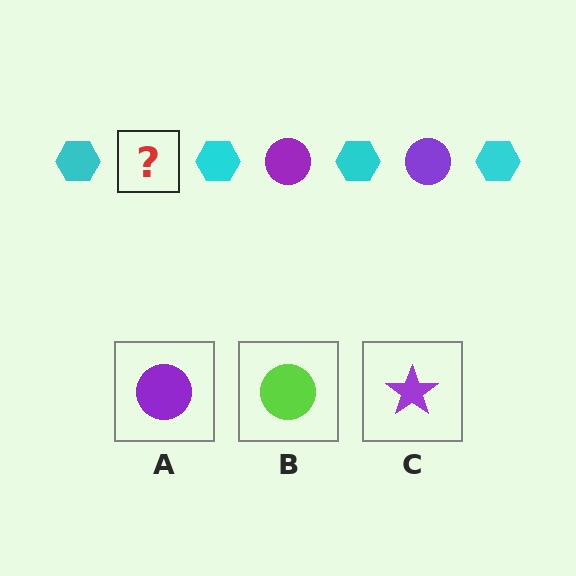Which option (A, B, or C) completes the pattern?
A.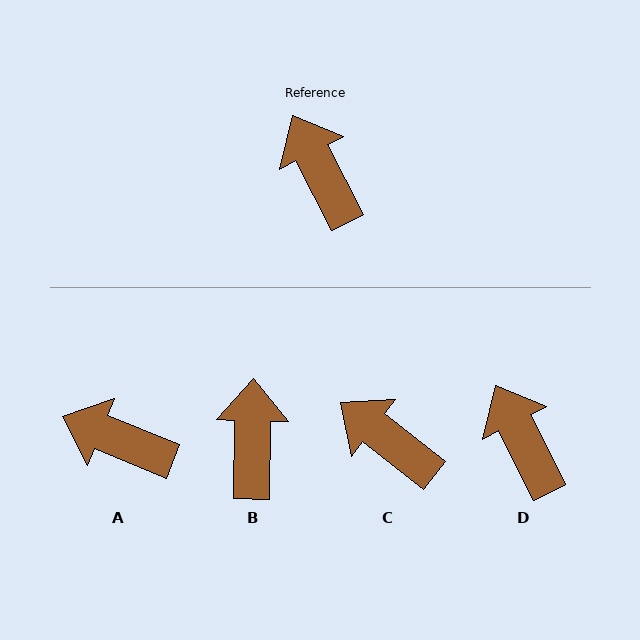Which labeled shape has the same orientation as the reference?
D.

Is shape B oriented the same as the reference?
No, it is off by about 28 degrees.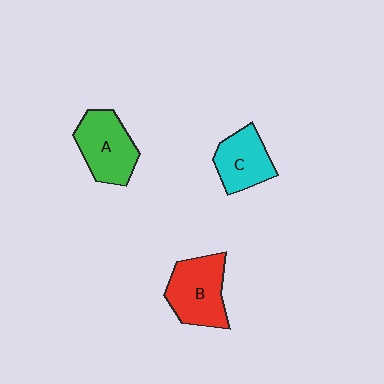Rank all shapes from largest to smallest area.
From largest to smallest: B (red), A (green), C (cyan).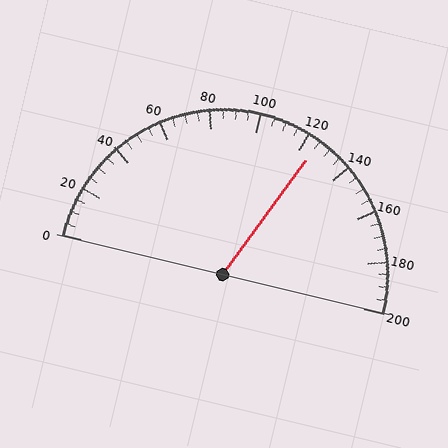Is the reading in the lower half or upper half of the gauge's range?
The reading is in the upper half of the range (0 to 200).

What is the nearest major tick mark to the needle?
The nearest major tick mark is 120.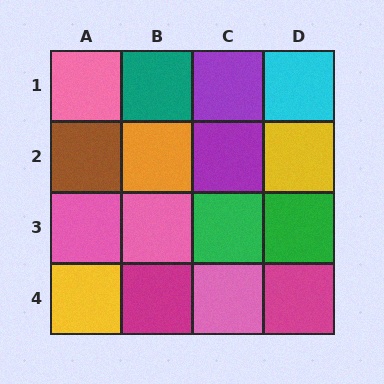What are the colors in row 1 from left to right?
Pink, teal, purple, cyan.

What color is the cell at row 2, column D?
Yellow.